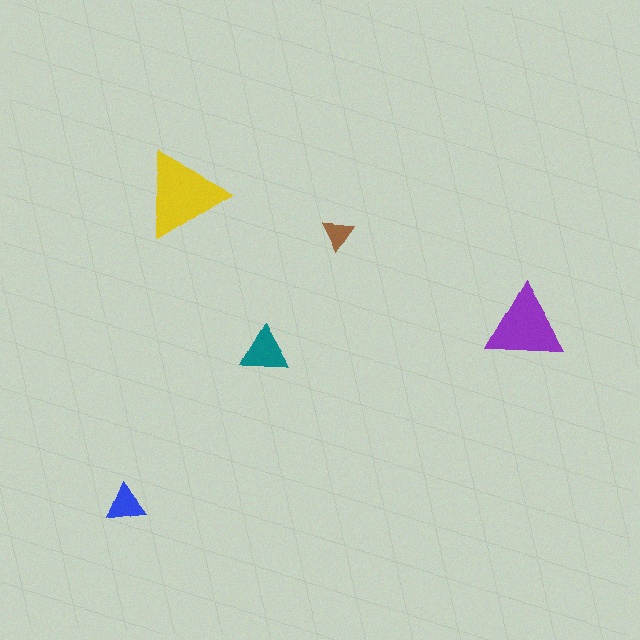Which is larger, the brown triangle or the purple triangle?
The purple one.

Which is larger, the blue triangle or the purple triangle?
The purple one.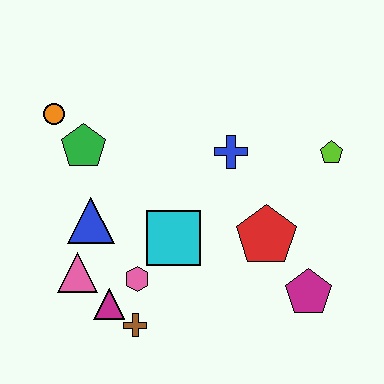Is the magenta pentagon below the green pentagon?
Yes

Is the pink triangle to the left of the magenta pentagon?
Yes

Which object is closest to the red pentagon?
The magenta pentagon is closest to the red pentagon.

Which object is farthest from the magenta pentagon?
The orange circle is farthest from the magenta pentagon.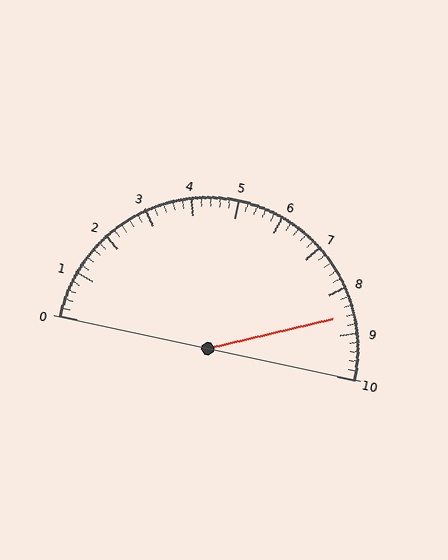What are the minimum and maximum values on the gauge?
The gauge ranges from 0 to 10.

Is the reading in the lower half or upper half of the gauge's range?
The reading is in the upper half of the range (0 to 10).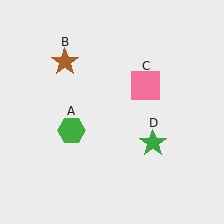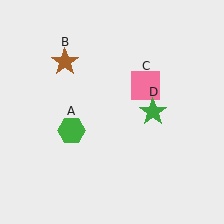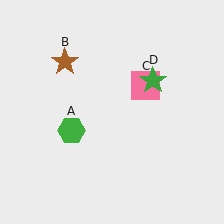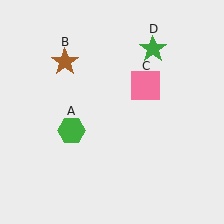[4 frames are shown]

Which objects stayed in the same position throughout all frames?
Green hexagon (object A) and brown star (object B) and pink square (object C) remained stationary.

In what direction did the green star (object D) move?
The green star (object D) moved up.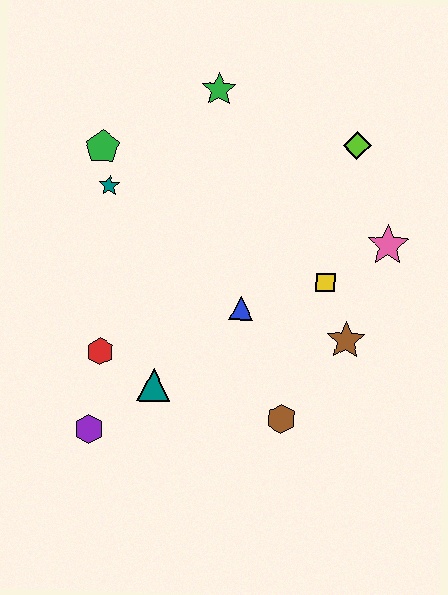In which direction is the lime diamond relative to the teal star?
The lime diamond is to the right of the teal star.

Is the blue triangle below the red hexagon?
No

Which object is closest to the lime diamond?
The pink star is closest to the lime diamond.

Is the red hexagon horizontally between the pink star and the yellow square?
No